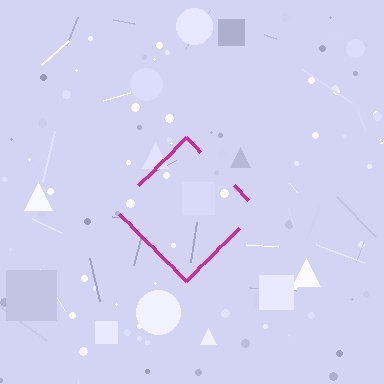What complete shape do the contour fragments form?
The contour fragments form a diamond.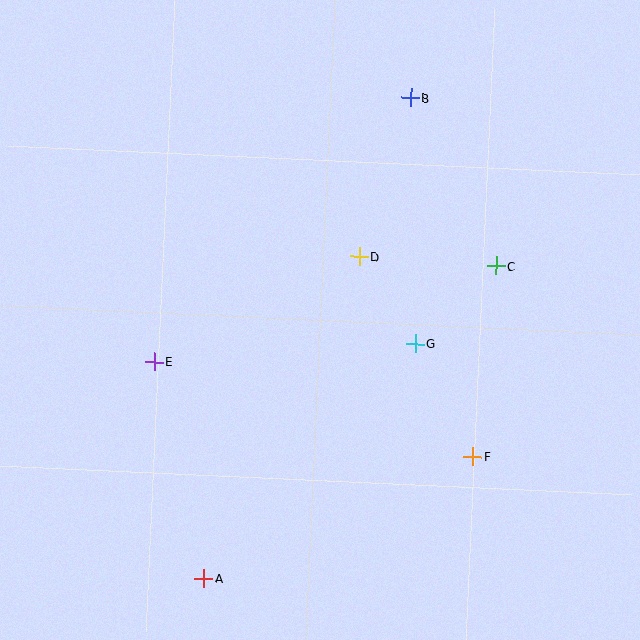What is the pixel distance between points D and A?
The distance between D and A is 357 pixels.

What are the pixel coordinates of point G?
Point G is at (415, 344).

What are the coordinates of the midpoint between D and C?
The midpoint between D and C is at (427, 261).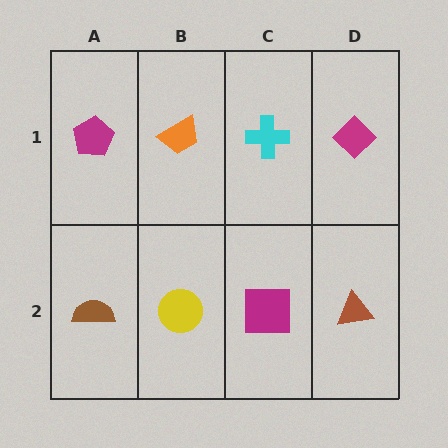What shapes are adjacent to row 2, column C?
A cyan cross (row 1, column C), a yellow circle (row 2, column B), a brown triangle (row 2, column D).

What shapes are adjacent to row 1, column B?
A yellow circle (row 2, column B), a magenta pentagon (row 1, column A), a cyan cross (row 1, column C).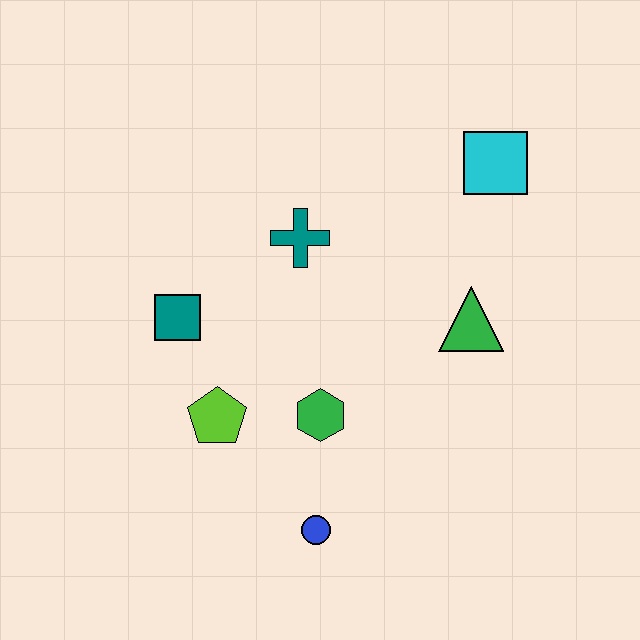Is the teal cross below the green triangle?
No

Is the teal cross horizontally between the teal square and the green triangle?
Yes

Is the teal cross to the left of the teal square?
No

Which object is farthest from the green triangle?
The teal square is farthest from the green triangle.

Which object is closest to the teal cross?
The teal square is closest to the teal cross.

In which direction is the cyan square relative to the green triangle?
The cyan square is above the green triangle.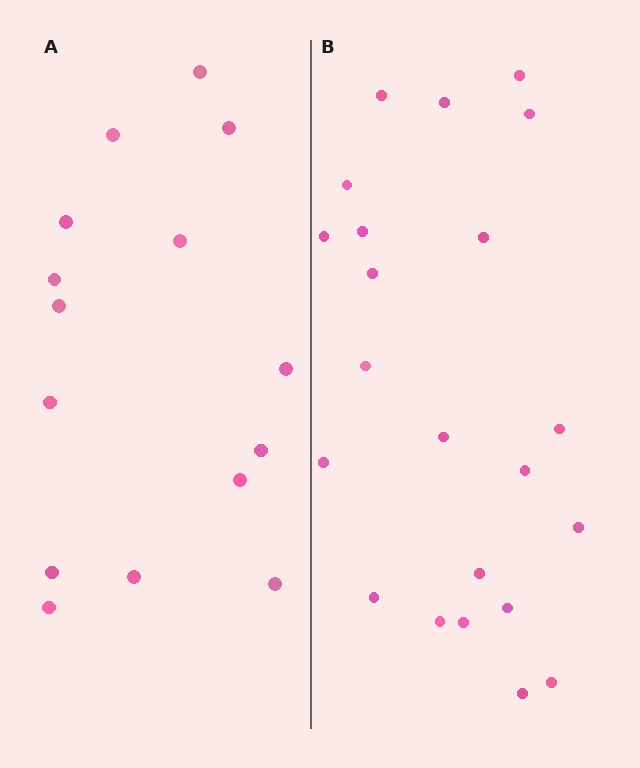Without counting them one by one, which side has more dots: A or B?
Region B (the right region) has more dots.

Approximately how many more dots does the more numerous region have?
Region B has roughly 8 or so more dots than region A.